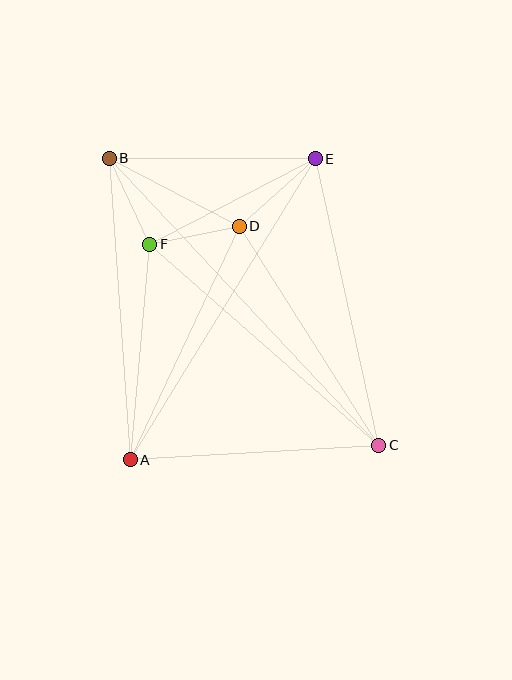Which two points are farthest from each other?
Points B and C are farthest from each other.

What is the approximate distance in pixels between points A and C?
The distance between A and C is approximately 249 pixels.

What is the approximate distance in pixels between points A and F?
The distance between A and F is approximately 216 pixels.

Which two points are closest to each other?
Points D and F are closest to each other.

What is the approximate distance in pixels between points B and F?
The distance between B and F is approximately 95 pixels.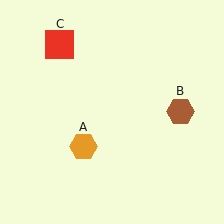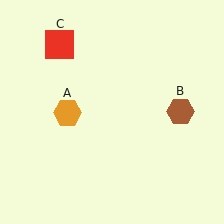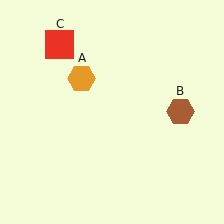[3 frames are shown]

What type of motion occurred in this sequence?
The orange hexagon (object A) rotated clockwise around the center of the scene.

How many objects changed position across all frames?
1 object changed position: orange hexagon (object A).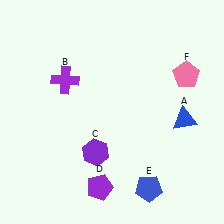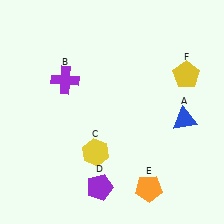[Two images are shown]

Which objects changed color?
C changed from purple to yellow. E changed from blue to orange. F changed from pink to yellow.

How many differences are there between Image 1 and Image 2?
There are 3 differences between the two images.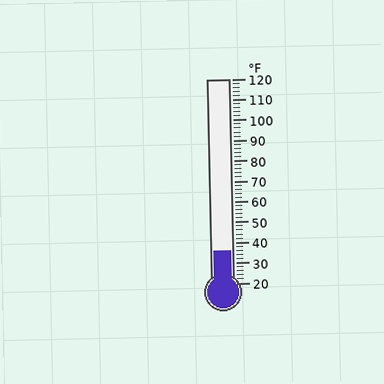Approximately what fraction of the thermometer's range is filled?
The thermometer is filled to approximately 15% of its range.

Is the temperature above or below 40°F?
The temperature is below 40°F.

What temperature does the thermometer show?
The thermometer shows approximately 36°F.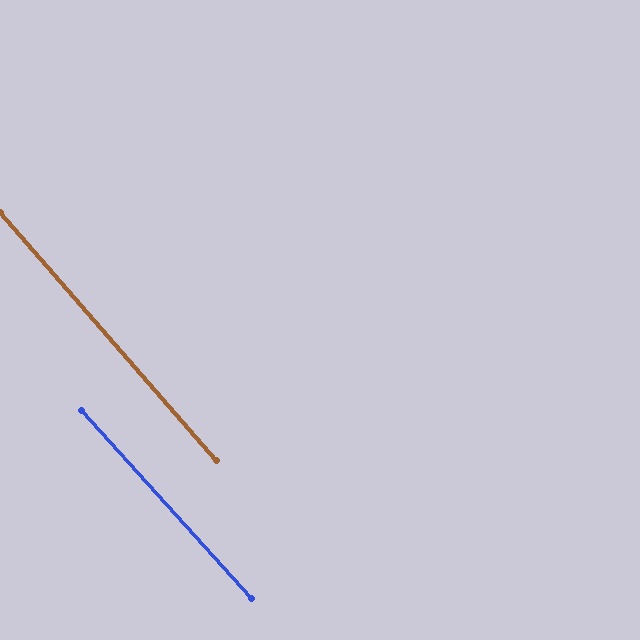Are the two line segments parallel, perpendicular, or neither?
Parallel — their directions differ by only 1.1°.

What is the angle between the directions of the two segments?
Approximately 1 degree.